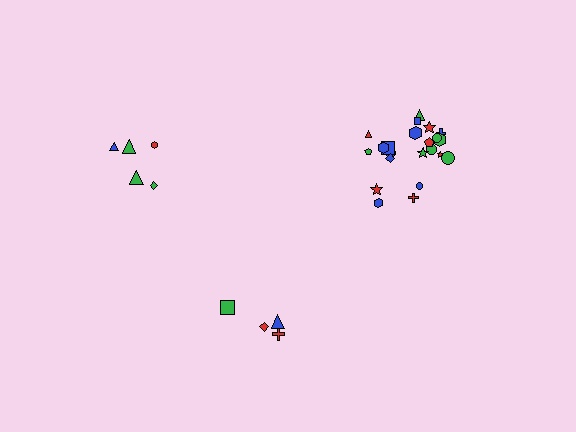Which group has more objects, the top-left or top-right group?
The top-right group.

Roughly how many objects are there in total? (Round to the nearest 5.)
Roughly 30 objects in total.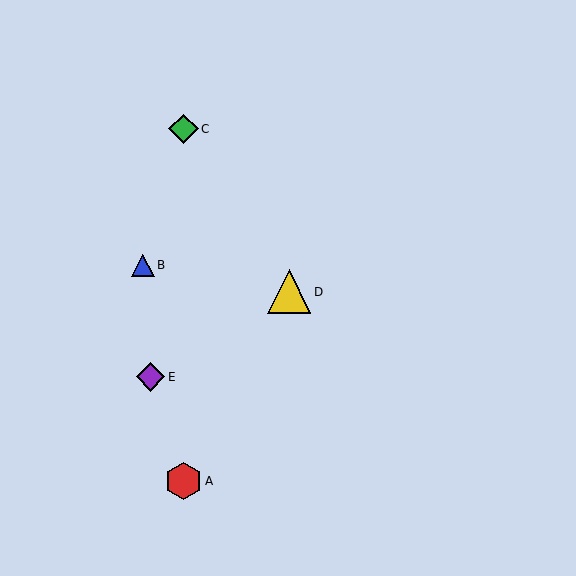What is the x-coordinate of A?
Object A is at x≈184.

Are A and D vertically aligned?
No, A is at x≈184 and D is at x≈289.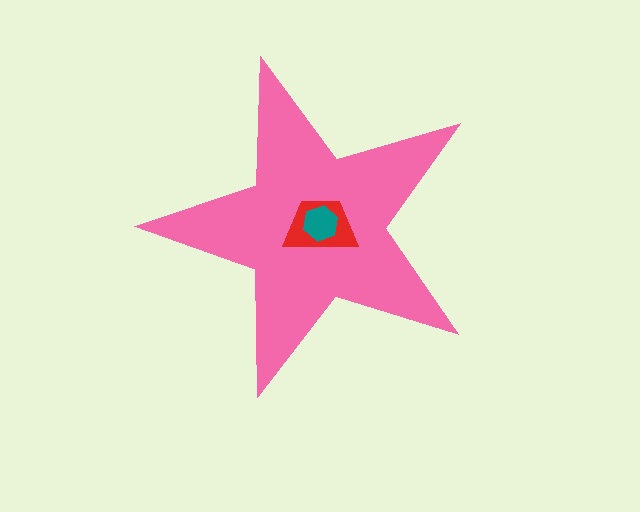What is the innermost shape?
The teal hexagon.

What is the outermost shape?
The pink star.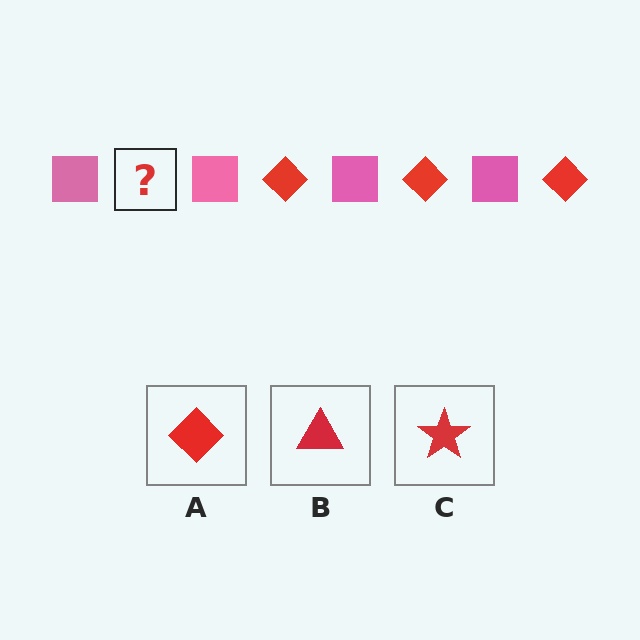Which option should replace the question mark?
Option A.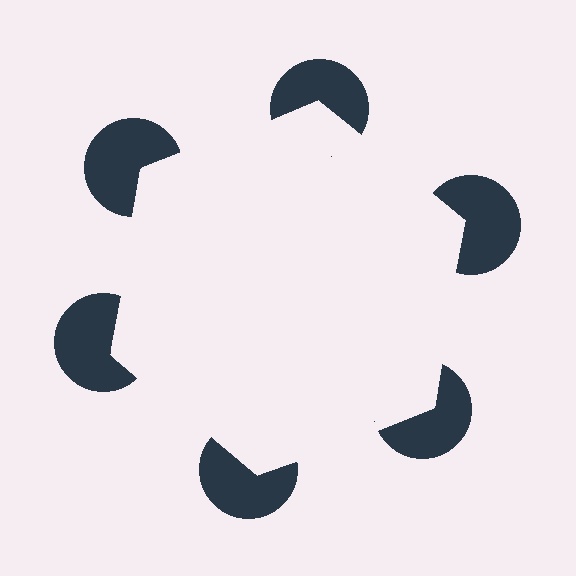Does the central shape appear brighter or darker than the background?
It typically appears slightly brighter than the background, even though no actual brightness change is drawn.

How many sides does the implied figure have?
6 sides.